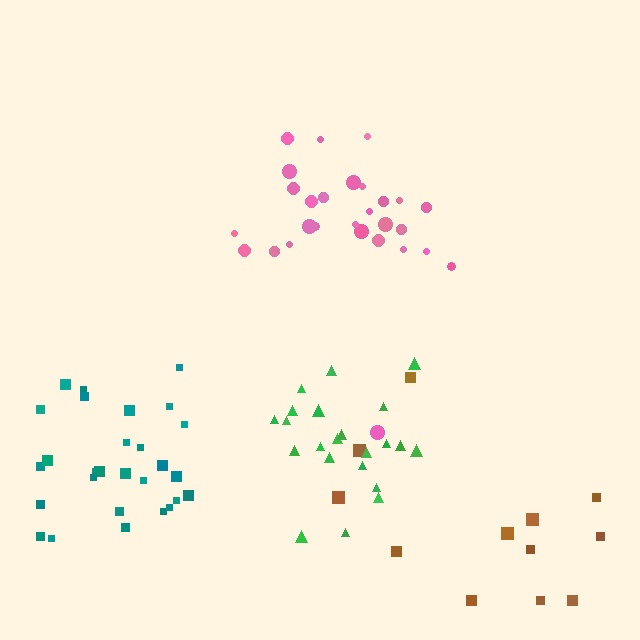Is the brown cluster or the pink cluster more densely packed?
Pink.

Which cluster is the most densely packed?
Teal.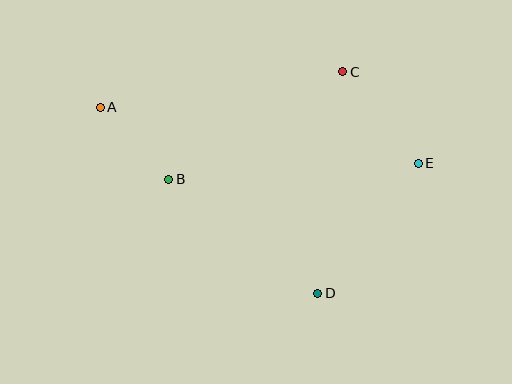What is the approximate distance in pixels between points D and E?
The distance between D and E is approximately 164 pixels.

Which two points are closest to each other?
Points A and B are closest to each other.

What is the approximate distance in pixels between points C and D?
The distance between C and D is approximately 223 pixels.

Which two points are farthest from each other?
Points A and E are farthest from each other.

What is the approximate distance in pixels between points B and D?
The distance between B and D is approximately 187 pixels.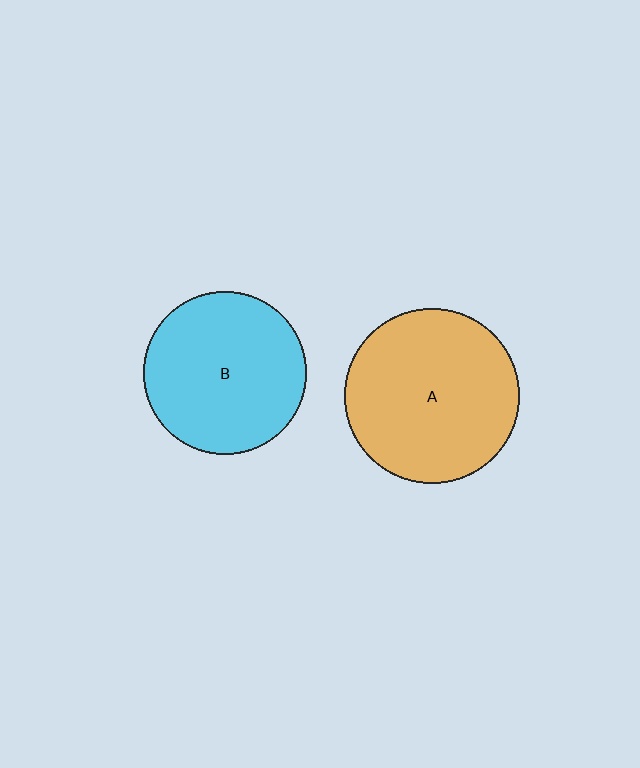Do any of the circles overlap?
No, none of the circles overlap.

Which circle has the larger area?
Circle A (orange).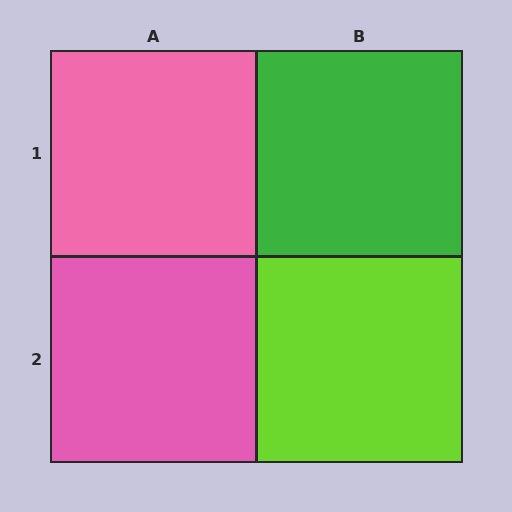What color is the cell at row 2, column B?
Lime.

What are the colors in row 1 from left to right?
Pink, green.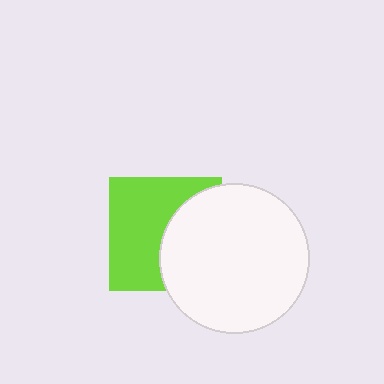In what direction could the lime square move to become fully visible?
The lime square could move left. That would shift it out from behind the white circle entirely.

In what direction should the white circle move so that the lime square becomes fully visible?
The white circle should move right. That is the shortest direction to clear the overlap and leave the lime square fully visible.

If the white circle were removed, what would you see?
You would see the complete lime square.